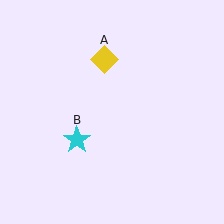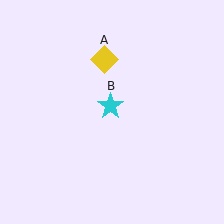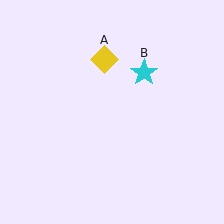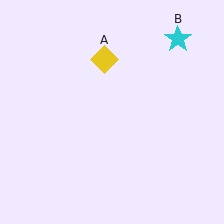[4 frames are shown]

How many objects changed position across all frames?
1 object changed position: cyan star (object B).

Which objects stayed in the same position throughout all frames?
Yellow diamond (object A) remained stationary.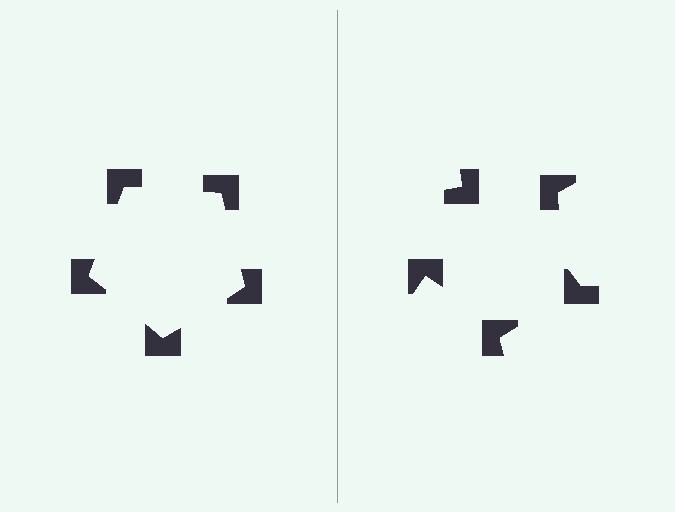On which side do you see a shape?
An illusory pentagon appears on the left side. On the right side the wedge cuts are rotated, so no coherent shape forms.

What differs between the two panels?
The notched squares are positioned identically on both sides; only the wedge orientations differ. On the left they align to a pentagon; on the right they are misaligned.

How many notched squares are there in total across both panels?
10 — 5 on each side.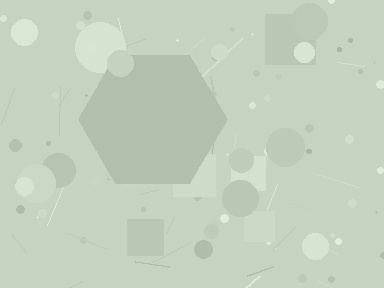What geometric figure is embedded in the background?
A hexagon is embedded in the background.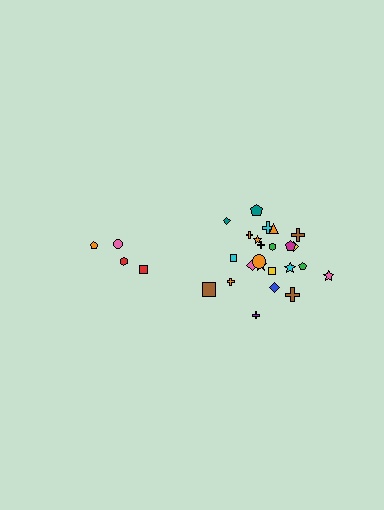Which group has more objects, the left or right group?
The right group.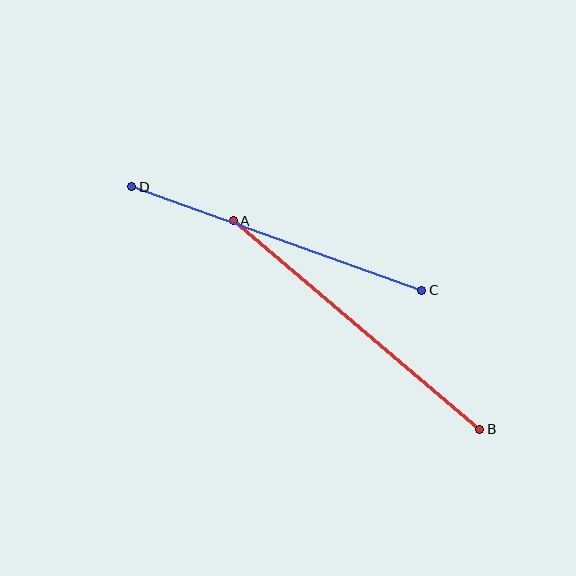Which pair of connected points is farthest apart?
Points A and B are farthest apart.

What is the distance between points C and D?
The distance is approximately 308 pixels.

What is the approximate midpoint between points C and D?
The midpoint is at approximately (277, 238) pixels.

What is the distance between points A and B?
The distance is approximately 323 pixels.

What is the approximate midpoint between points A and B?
The midpoint is at approximately (356, 325) pixels.